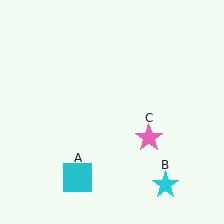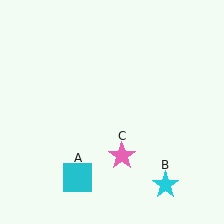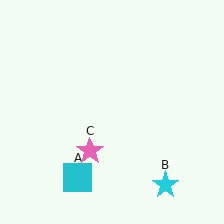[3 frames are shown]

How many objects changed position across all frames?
1 object changed position: pink star (object C).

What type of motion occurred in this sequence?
The pink star (object C) rotated clockwise around the center of the scene.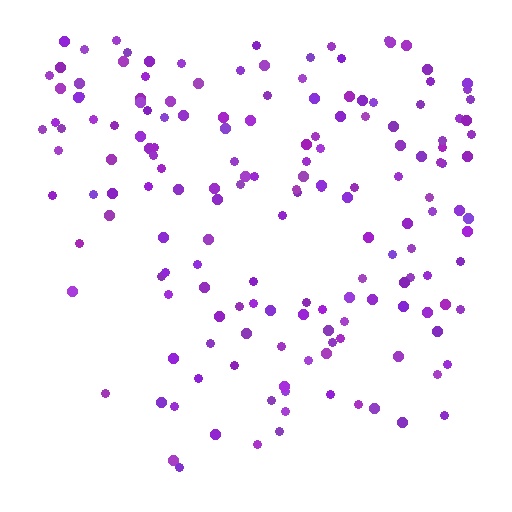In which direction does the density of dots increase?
From bottom to top, with the top side densest.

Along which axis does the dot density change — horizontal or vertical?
Vertical.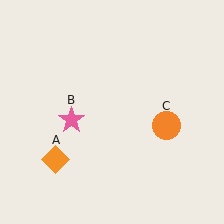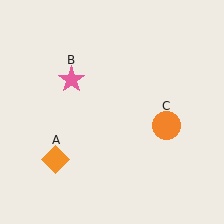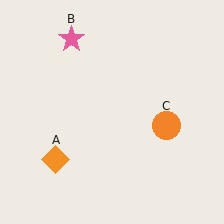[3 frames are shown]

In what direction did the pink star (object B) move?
The pink star (object B) moved up.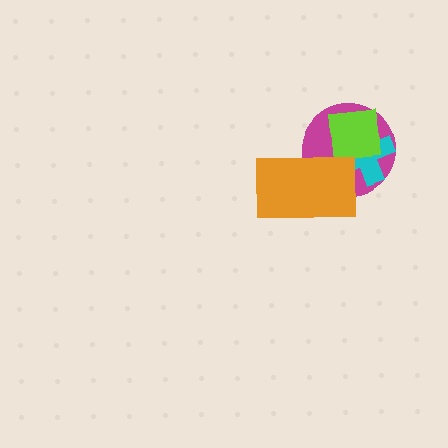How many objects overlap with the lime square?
3 objects overlap with the lime square.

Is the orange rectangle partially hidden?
No, no other shape covers it.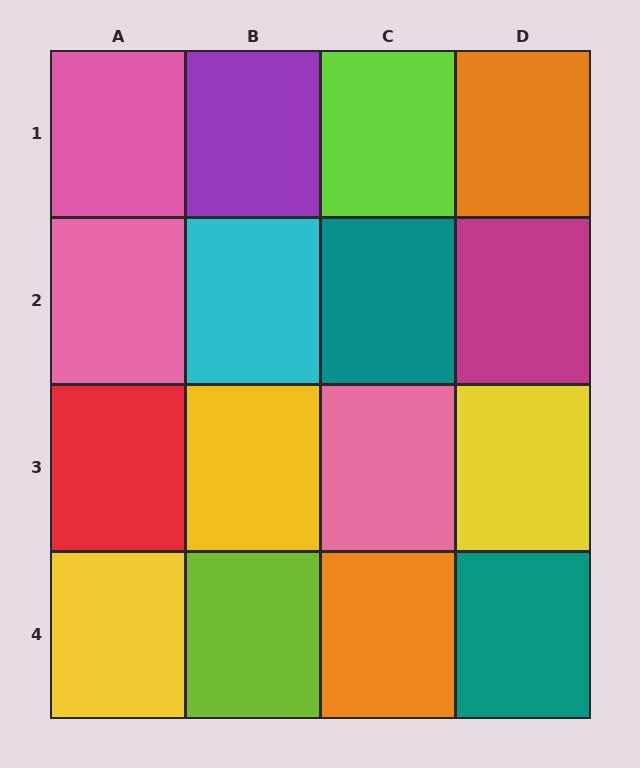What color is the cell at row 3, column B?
Yellow.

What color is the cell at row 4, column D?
Teal.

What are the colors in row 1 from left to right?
Pink, purple, lime, orange.